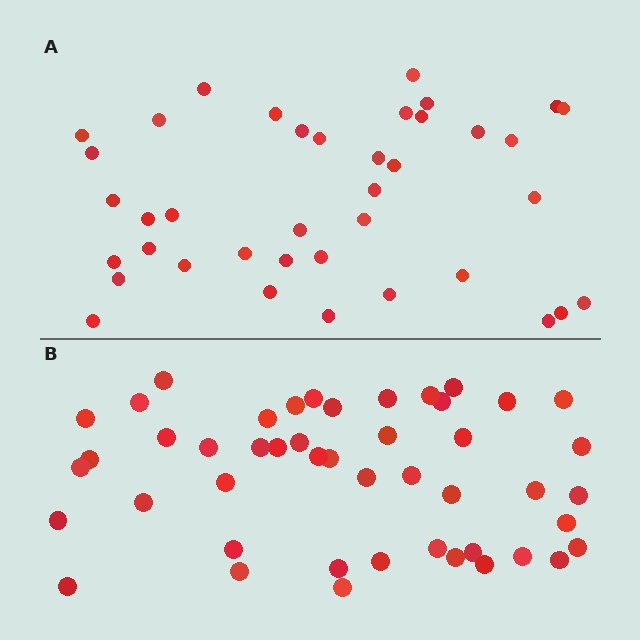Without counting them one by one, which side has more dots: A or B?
Region B (the bottom region) has more dots.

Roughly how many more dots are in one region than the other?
Region B has roughly 8 or so more dots than region A.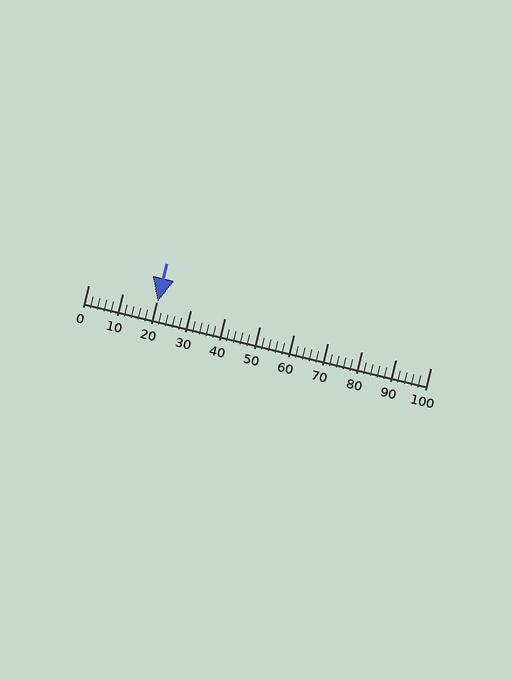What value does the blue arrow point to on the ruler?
The blue arrow points to approximately 20.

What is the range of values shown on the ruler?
The ruler shows values from 0 to 100.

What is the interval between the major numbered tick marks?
The major tick marks are spaced 10 units apart.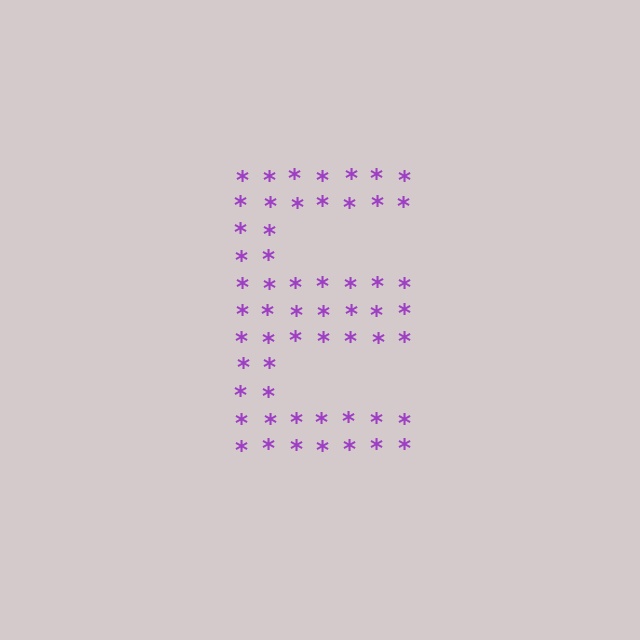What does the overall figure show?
The overall figure shows the letter E.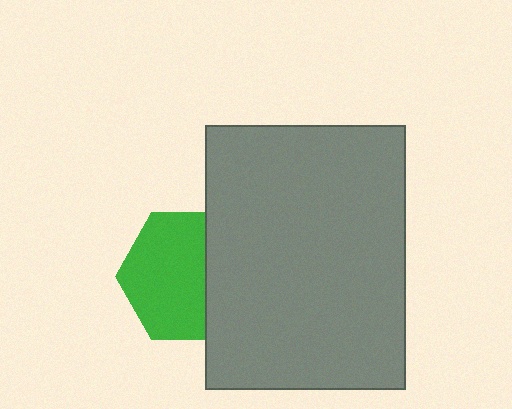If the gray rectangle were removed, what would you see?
You would see the complete green hexagon.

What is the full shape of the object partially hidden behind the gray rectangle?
The partially hidden object is a green hexagon.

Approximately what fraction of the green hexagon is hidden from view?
Roughly 35% of the green hexagon is hidden behind the gray rectangle.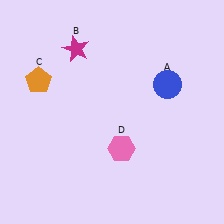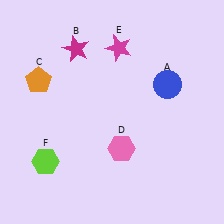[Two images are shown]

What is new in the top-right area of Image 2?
A magenta star (E) was added in the top-right area of Image 2.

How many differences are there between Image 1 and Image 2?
There are 2 differences between the two images.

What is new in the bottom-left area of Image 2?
A lime hexagon (F) was added in the bottom-left area of Image 2.